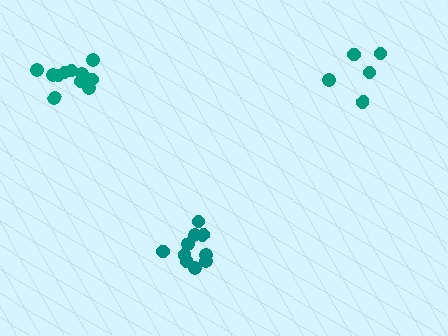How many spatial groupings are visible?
There are 3 spatial groupings.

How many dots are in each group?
Group 1: 11 dots, Group 2: 5 dots, Group 3: 10 dots (26 total).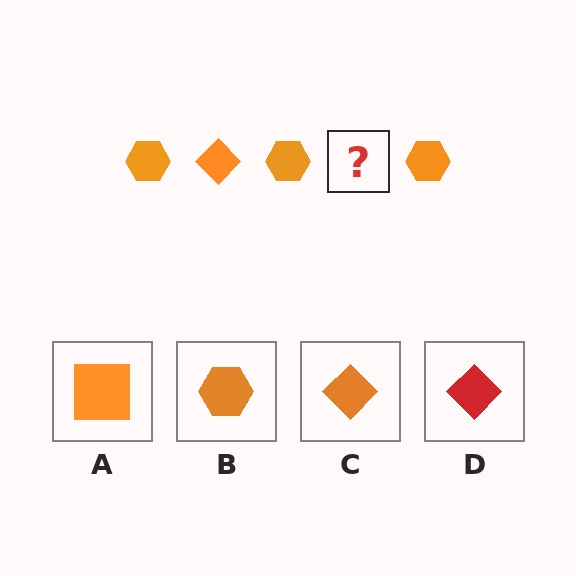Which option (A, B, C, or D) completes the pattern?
C.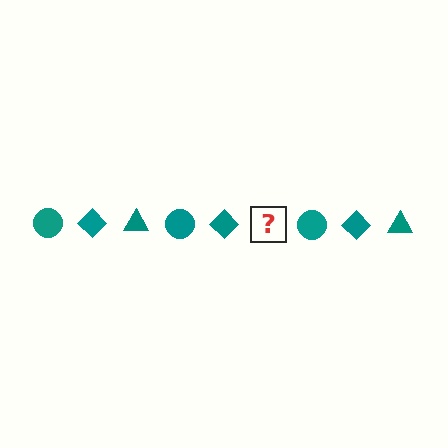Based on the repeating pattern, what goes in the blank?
The blank should be a teal triangle.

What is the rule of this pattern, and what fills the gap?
The rule is that the pattern cycles through circle, diamond, triangle shapes in teal. The gap should be filled with a teal triangle.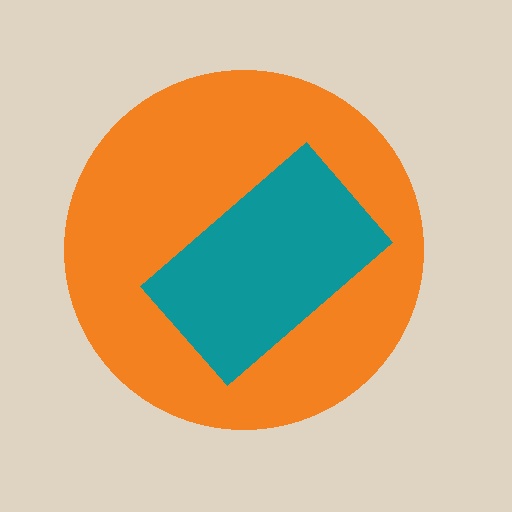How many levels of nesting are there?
2.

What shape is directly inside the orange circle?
The teal rectangle.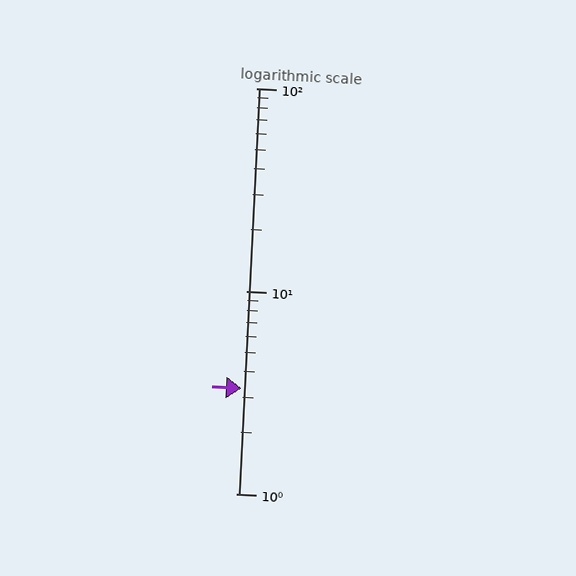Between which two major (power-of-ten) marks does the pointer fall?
The pointer is between 1 and 10.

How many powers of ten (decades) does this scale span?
The scale spans 2 decades, from 1 to 100.